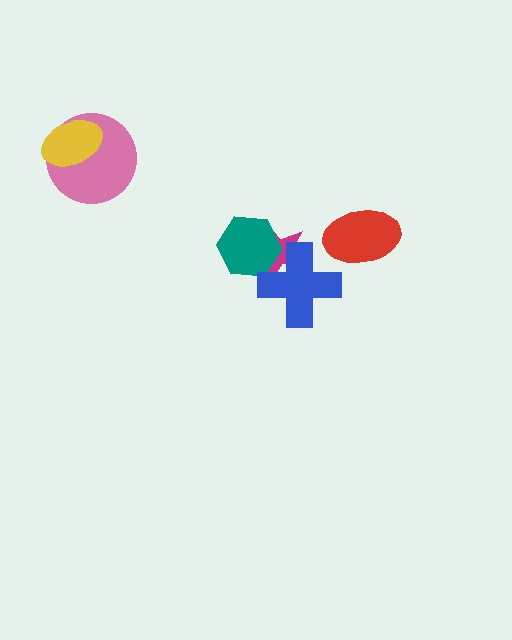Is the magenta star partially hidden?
Yes, it is partially covered by another shape.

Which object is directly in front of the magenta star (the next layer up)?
The teal hexagon is directly in front of the magenta star.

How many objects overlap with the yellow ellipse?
1 object overlaps with the yellow ellipse.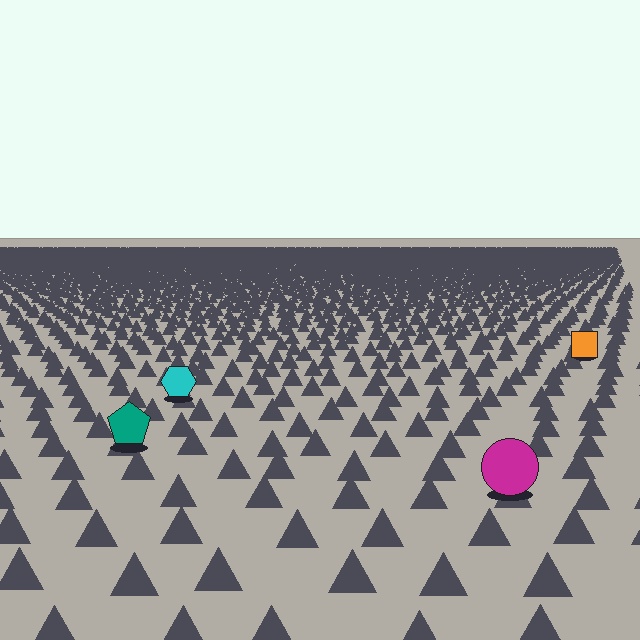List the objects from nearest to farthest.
From nearest to farthest: the magenta circle, the teal pentagon, the cyan hexagon, the orange square.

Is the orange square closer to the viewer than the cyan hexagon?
No. The cyan hexagon is closer — you can tell from the texture gradient: the ground texture is coarser near it.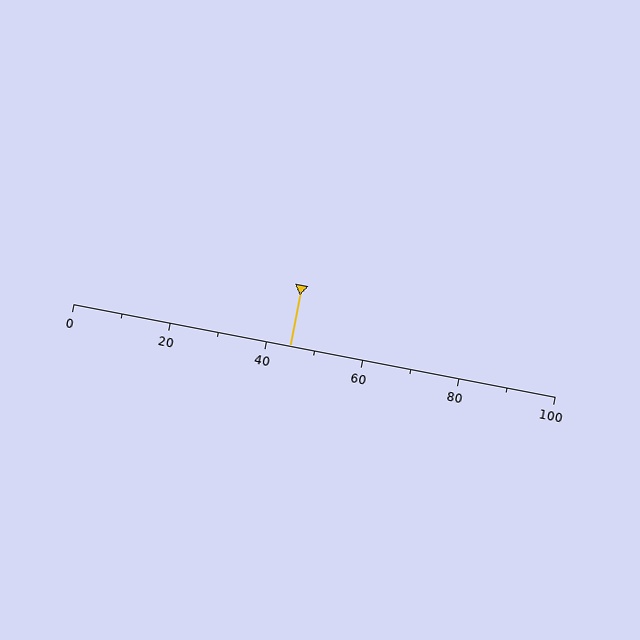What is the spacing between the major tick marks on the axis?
The major ticks are spaced 20 apart.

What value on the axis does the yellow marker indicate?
The marker indicates approximately 45.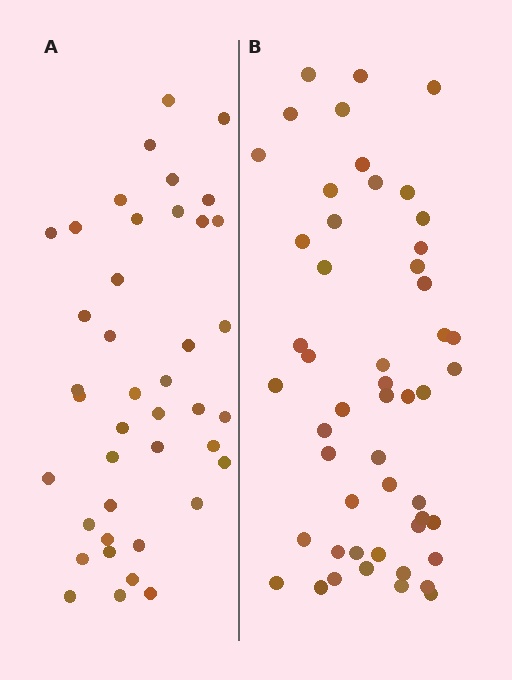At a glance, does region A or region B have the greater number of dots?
Region B (the right region) has more dots.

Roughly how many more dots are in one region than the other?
Region B has roughly 10 or so more dots than region A.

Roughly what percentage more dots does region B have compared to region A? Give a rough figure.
About 25% more.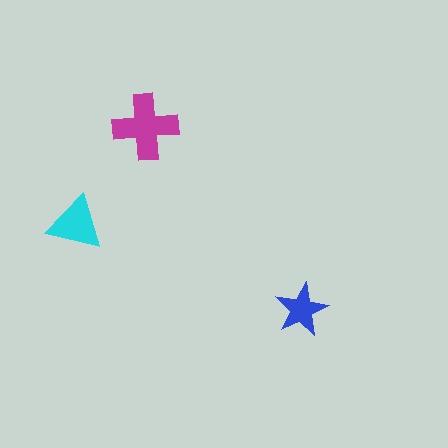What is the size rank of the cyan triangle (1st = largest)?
2nd.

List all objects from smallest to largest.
The blue star, the cyan triangle, the magenta cross.